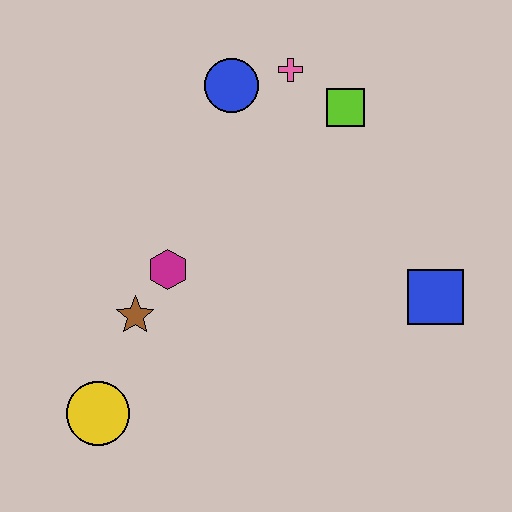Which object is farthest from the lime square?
The yellow circle is farthest from the lime square.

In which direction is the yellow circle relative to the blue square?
The yellow circle is to the left of the blue square.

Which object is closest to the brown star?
The magenta hexagon is closest to the brown star.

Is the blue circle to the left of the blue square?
Yes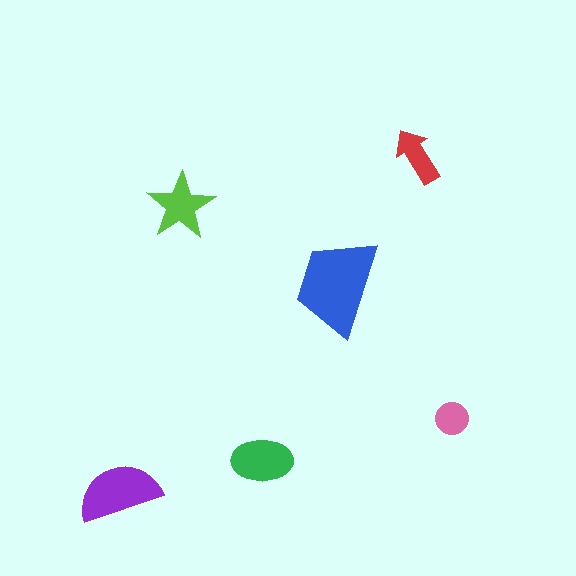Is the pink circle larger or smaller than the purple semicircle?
Smaller.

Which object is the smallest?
The pink circle.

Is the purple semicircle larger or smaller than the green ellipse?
Larger.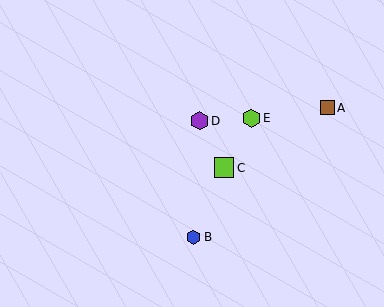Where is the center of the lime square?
The center of the lime square is at (224, 168).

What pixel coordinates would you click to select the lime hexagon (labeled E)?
Click at (251, 118) to select the lime hexagon E.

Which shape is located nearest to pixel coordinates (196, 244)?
The blue hexagon (labeled B) at (194, 237) is nearest to that location.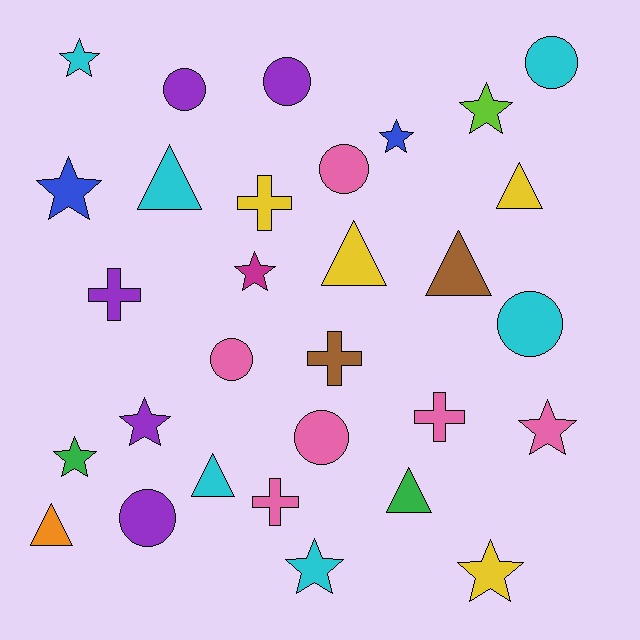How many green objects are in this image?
There are 2 green objects.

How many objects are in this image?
There are 30 objects.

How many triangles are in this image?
There are 7 triangles.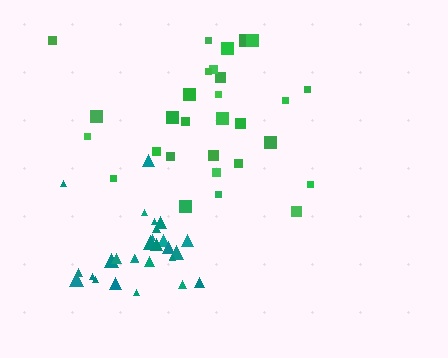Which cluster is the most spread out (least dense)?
Green.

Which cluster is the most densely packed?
Teal.